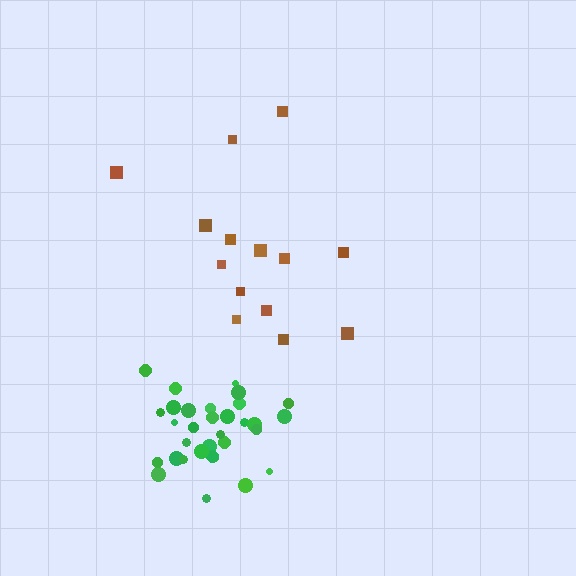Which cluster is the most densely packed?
Green.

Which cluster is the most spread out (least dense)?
Brown.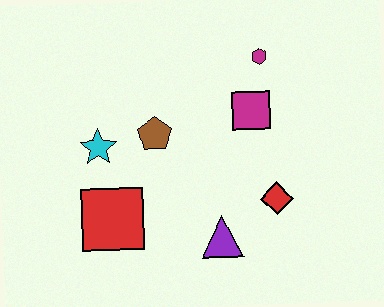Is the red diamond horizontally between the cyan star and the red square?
No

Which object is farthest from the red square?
The magenta hexagon is farthest from the red square.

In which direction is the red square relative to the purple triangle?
The red square is to the left of the purple triangle.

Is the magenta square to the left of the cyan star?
No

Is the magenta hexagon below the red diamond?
No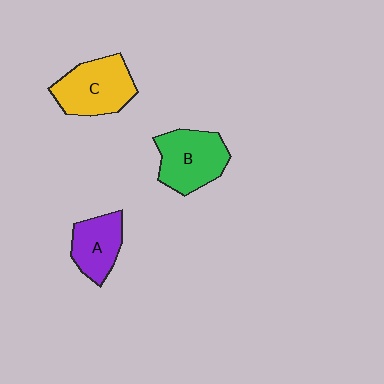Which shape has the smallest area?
Shape A (purple).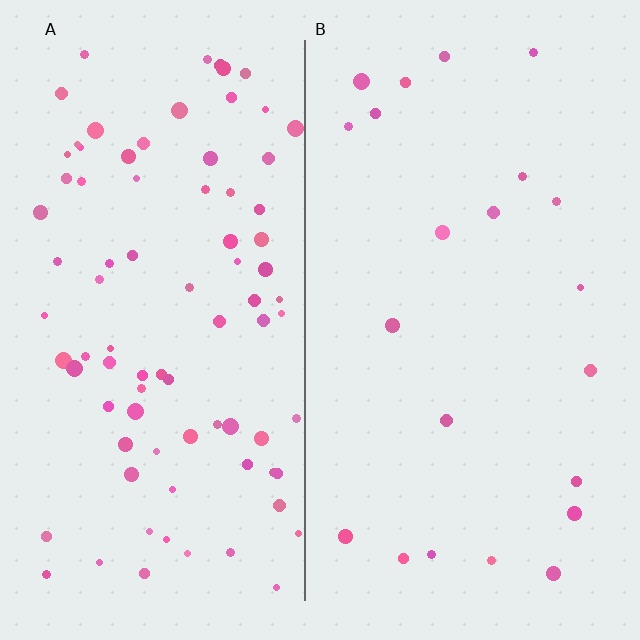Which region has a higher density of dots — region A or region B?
A (the left).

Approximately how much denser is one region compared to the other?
Approximately 3.9× — region A over region B.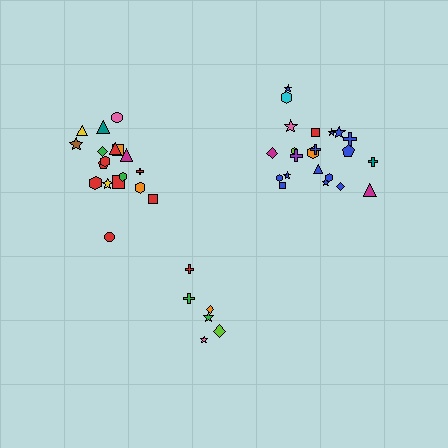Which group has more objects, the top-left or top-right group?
The top-right group.